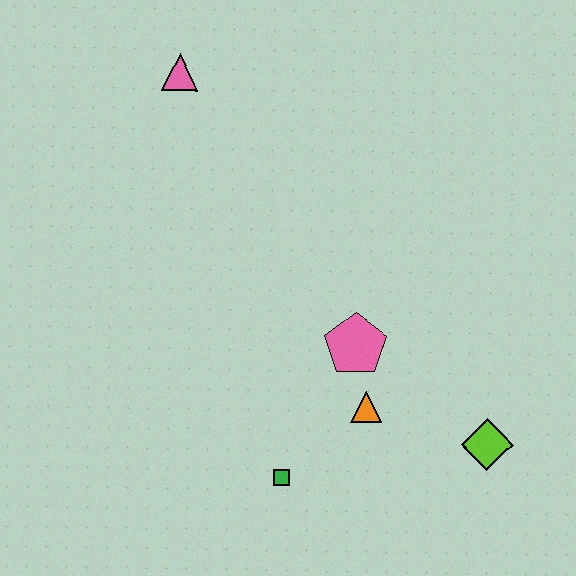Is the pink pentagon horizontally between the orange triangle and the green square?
Yes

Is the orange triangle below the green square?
No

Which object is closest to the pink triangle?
The pink pentagon is closest to the pink triangle.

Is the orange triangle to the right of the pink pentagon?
Yes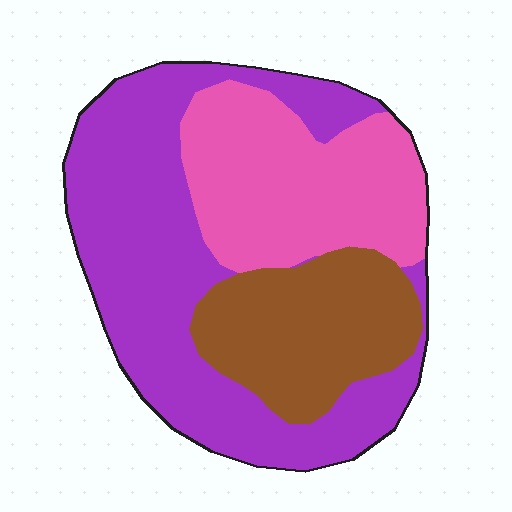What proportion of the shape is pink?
Pink covers around 30% of the shape.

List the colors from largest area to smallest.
From largest to smallest: purple, pink, brown.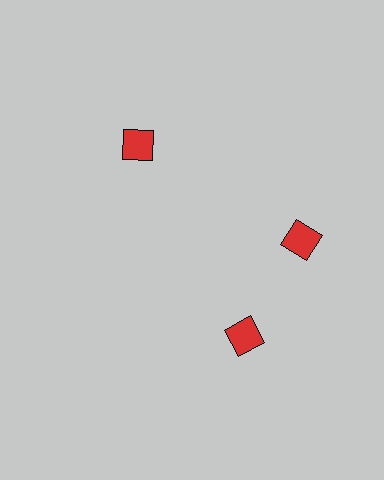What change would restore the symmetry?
The symmetry would be restored by rotating it back into even spacing with its neighbors so that all 3 diamonds sit at equal angles and equal distance from the center.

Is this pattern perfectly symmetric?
No. The 3 red diamonds are arranged in a ring, but one element near the 7 o'clock position is rotated out of alignment along the ring, breaking the 3-fold rotational symmetry.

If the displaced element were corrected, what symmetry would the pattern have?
It would have 3-fold rotational symmetry — the pattern would map onto itself every 120 degrees.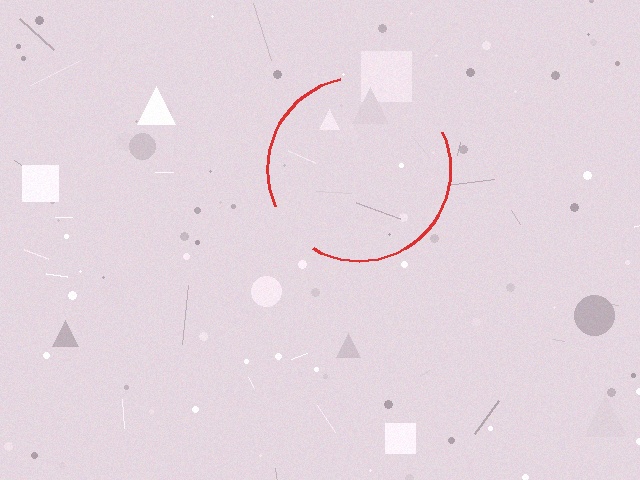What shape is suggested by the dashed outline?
The dashed outline suggests a circle.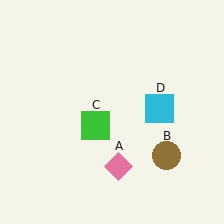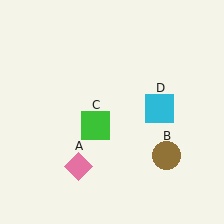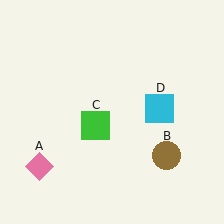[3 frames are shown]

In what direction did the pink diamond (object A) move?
The pink diamond (object A) moved left.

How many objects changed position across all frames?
1 object changed position: pink diamond (object A).